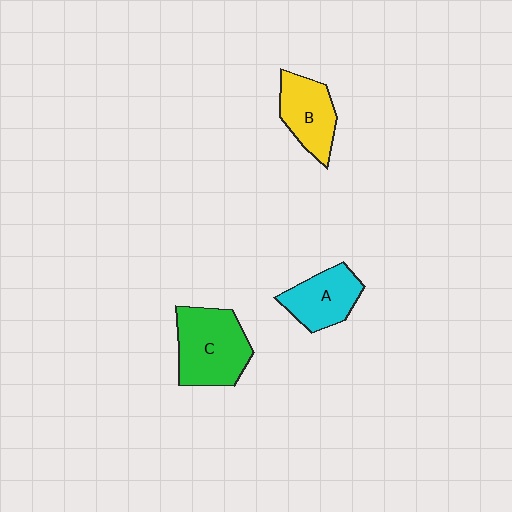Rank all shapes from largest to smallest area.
From largest to smallest: C (green), B (yellow), A (cyan).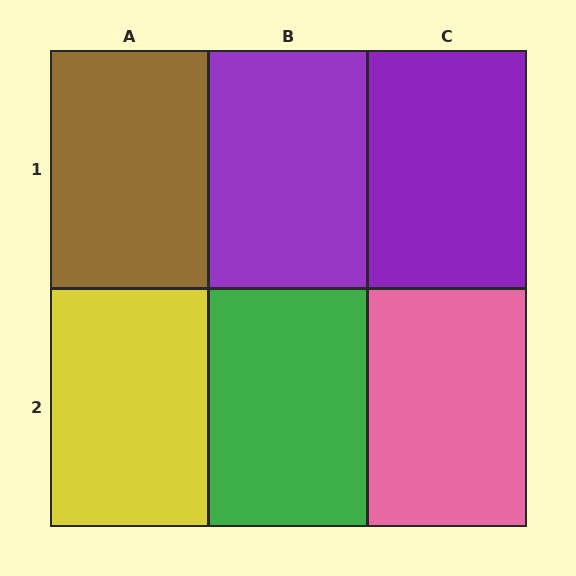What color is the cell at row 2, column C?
Pink.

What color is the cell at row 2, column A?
Yellow.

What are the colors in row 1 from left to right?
Brown, purple, purple.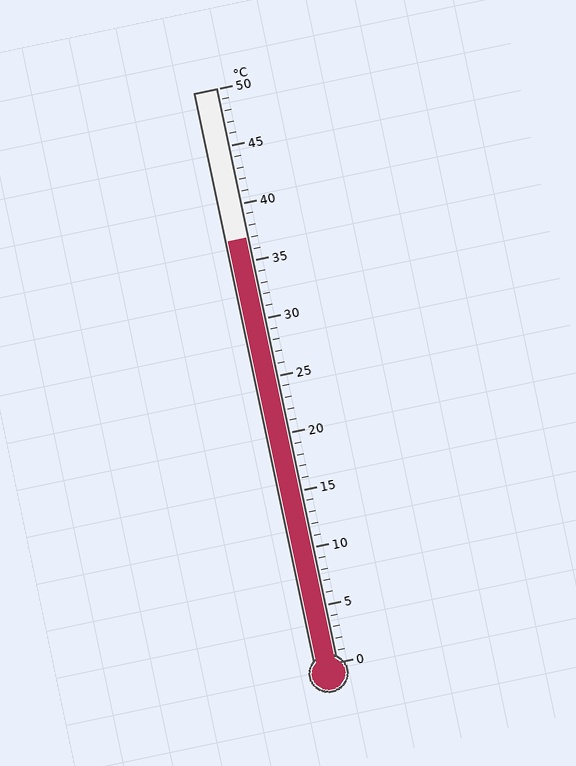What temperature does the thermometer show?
The thermometer shows approximately 37°C.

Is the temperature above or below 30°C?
The temperature is above 30°C.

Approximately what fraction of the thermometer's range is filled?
The thermometer is filled to approximately 75% of its range.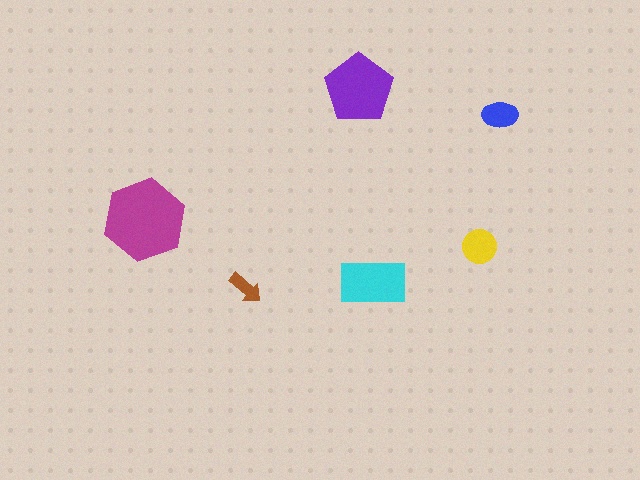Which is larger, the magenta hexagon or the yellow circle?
The magenta hexagon.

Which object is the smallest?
The brown arrow.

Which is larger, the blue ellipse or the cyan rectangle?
The cyan rectangle.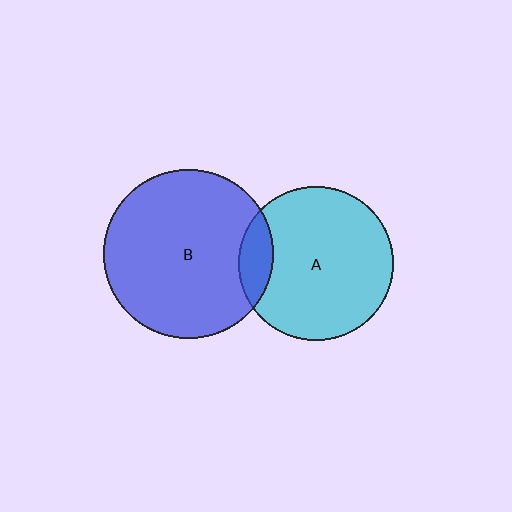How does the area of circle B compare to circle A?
Approximately 1.2 times.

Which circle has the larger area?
Circle B (blue).